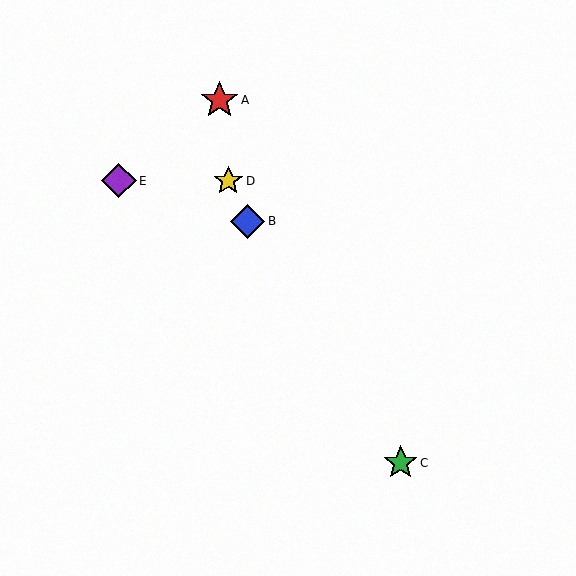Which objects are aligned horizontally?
Objects D, E are aligned horizontally.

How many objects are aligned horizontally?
2 objects (D, E) are aligned horizontally.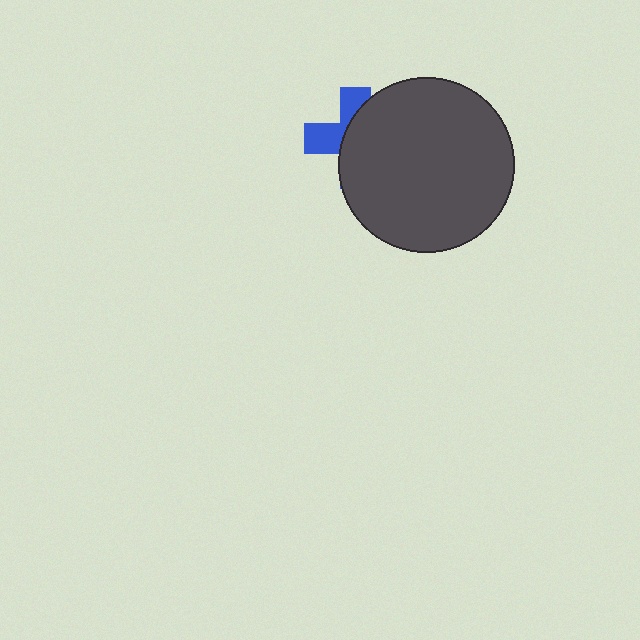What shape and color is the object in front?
The object in front is a dark gray circle.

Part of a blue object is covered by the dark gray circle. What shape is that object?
It is a cross.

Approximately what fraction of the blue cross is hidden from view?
Roughly 63% of the blue cross is hidden behind the dark gray circle.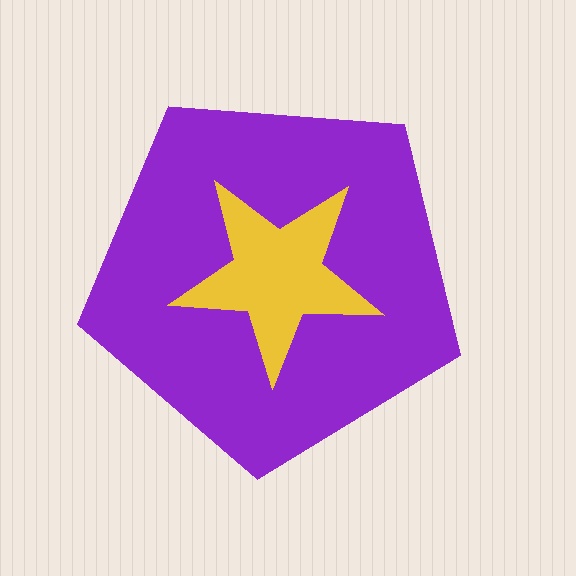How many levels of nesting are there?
2.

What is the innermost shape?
The yellow star.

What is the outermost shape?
The purple pentagon.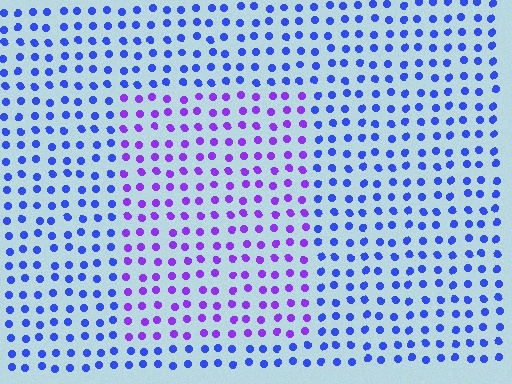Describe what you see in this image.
The image is filled with small blue elements in a uniform arrangement. A rectangle-shaped region is visible where the elements are tinted to a slightly different hue, forming a subtle color boundary.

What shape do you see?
I see a rectangle.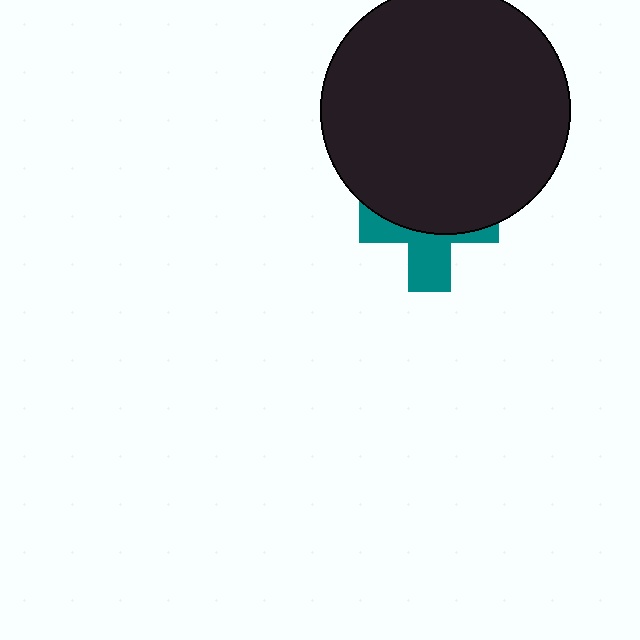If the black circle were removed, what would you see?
You would see the complete teal cross.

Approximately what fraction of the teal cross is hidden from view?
Roughly 57% of the teal cross is hidden behind the black circle.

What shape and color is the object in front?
The object in front is a black circle.